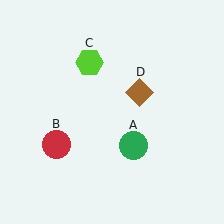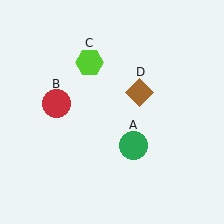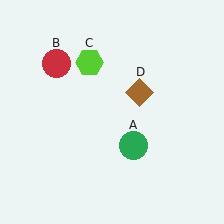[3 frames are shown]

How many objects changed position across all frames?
1 object changed position: red circle (object B).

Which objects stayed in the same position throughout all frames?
Green circle (object A) and lime hexagon (object C) and brown diamond (object D) remained stationary.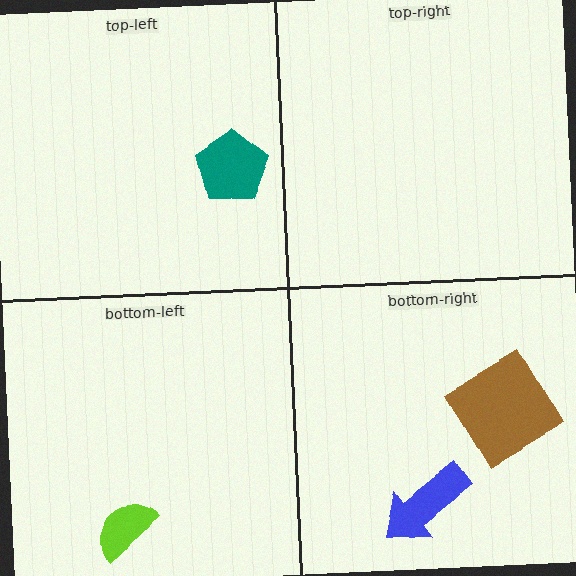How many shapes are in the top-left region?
1.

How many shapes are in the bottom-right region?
2.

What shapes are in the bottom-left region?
The lime semicircle.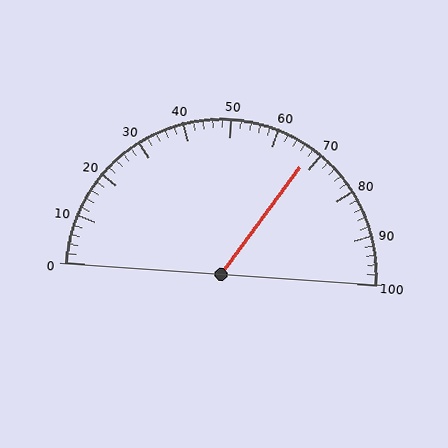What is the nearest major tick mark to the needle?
The nearest major tick mark is 70.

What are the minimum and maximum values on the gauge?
The gauge ranges from 0 to 100.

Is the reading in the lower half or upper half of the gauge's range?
The reading is in the upper half of the range (0 to 100).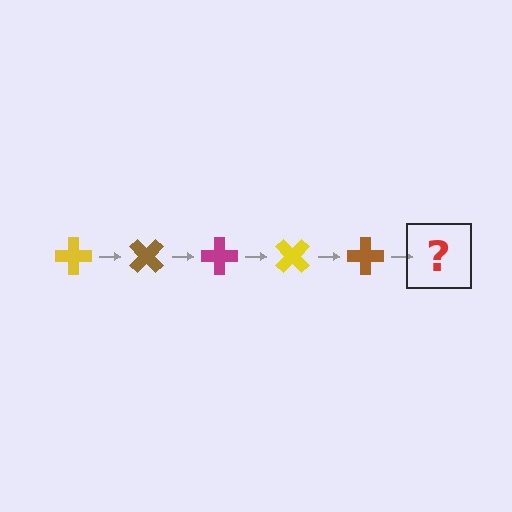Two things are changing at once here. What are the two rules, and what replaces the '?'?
The two rules are that it rotates 45 degrees each step and the color cycles through yellow, brown, and magenta. The '?' should be a magenta cross, rotated 225 degrees from the start.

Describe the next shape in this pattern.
It should be a magenta cross, rotated 225 degrees from the start.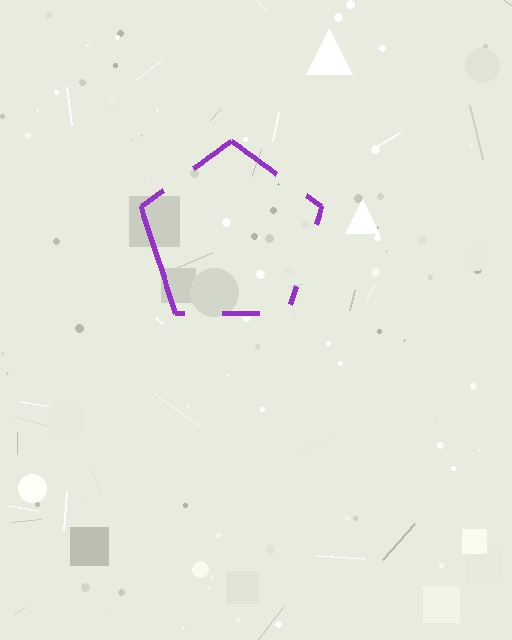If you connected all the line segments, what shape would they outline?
They would outline a pentagon.